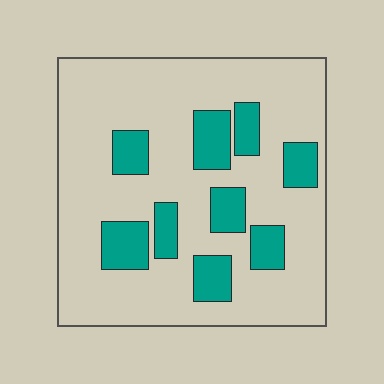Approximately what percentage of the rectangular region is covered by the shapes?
Approximately 20%.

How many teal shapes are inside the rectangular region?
9.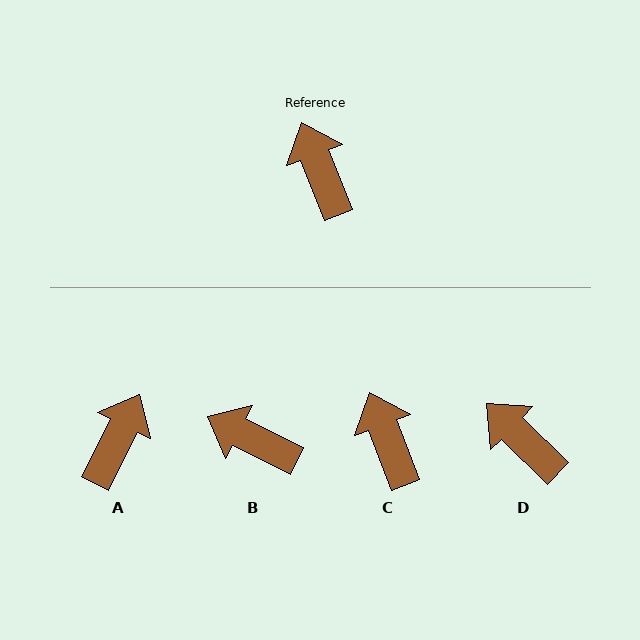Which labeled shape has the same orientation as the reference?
C.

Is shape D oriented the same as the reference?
No, it is off by about 25 degrees.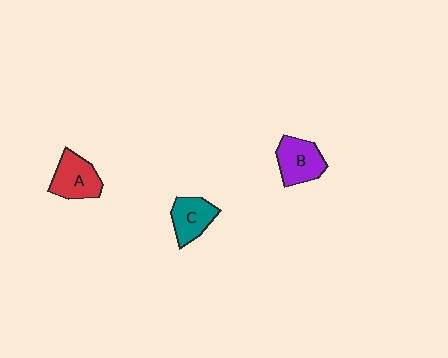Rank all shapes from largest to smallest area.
From largest to smallest: B (purple), A (red), C (teal).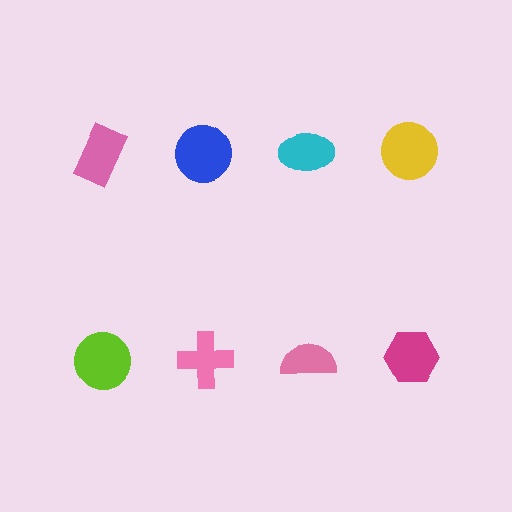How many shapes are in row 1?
4 shapes.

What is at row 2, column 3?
A pink semicircle.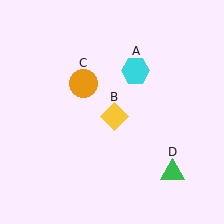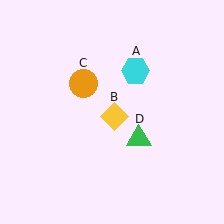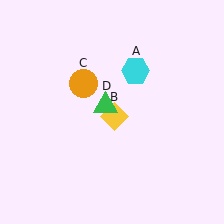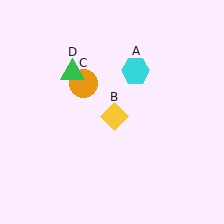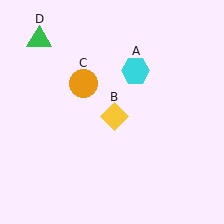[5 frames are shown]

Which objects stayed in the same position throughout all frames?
Cyan hexagon (object A) and yellow diamond (object B) and orange circle (object C) remained stationary.